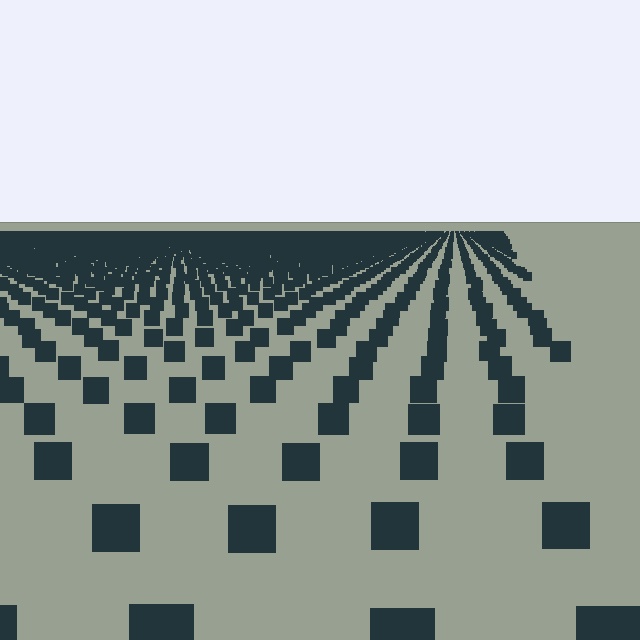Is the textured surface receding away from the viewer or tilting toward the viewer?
The surface is receding away from the viewer. Texture elements get smaller and denser toward the top.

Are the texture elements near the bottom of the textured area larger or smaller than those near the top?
Larger. Near the bottom, elements are closer to the viewer and appear at a bigger on-screen size.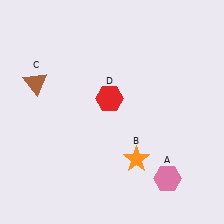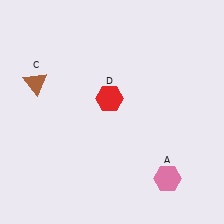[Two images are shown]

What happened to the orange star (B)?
The orange star (B) was removed in Image 2. It was in the bottom-right area of Image 1.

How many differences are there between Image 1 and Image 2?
There is 1 difference between the two images.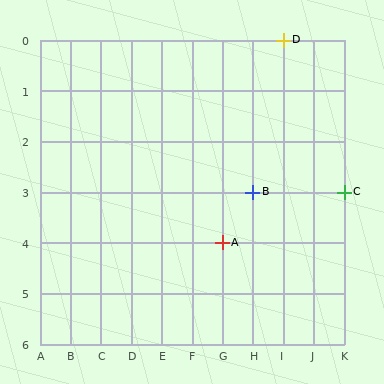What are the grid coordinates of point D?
Point D is at grid coordinates (I, 0).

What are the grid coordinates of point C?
Point C is at grid coordinates (K, 3).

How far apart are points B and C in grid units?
Points B and C are 3 columns apart.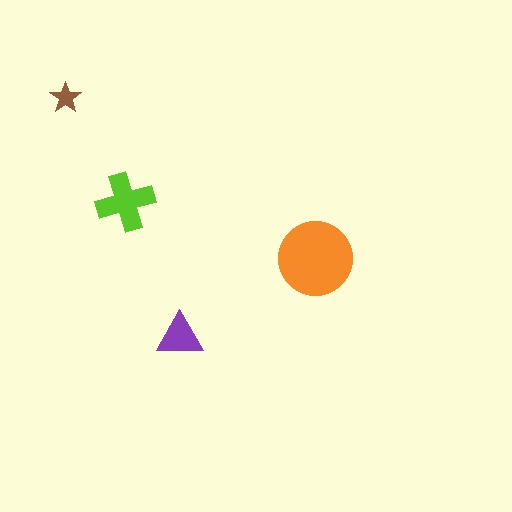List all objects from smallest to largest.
The brown star, the purple triangle, the lime cross, the orange circle.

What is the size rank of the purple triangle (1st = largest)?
3rd.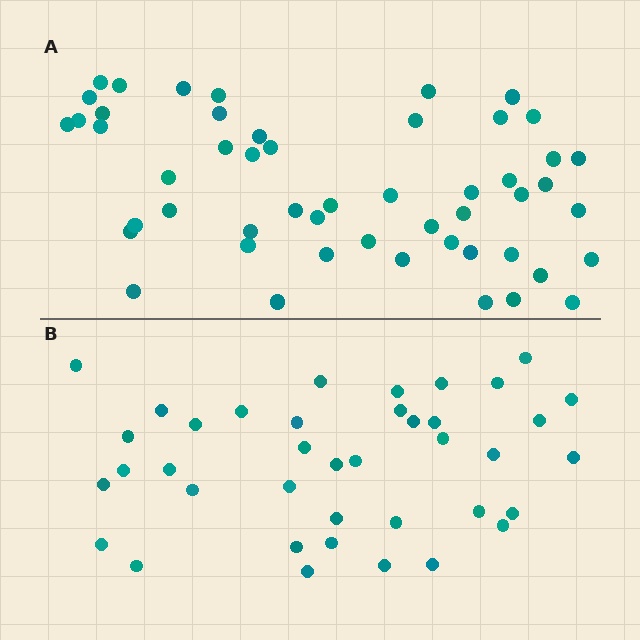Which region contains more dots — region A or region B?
Region A (the top region) has more dots.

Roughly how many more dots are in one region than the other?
Region A has roughly 12 or so more dots than region B.